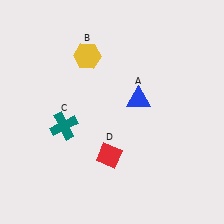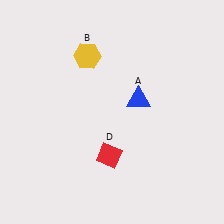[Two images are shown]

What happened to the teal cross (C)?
The teal cross (C) was removed in Image 2. It was in the bottom-left area of Image 1.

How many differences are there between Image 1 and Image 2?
There is 1 difference between the two images.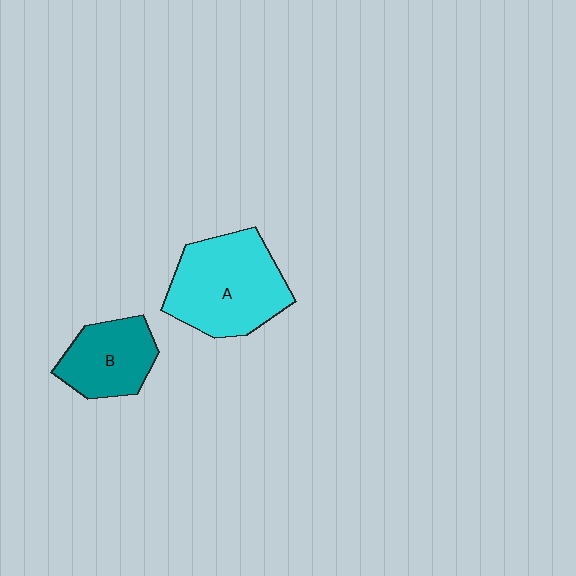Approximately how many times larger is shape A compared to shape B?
Approximately 1.6 times.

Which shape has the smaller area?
Shape B (teal).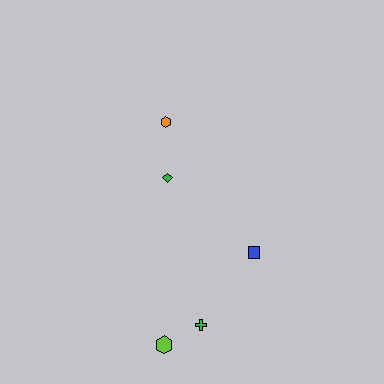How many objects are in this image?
There are 5 objects.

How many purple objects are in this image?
There are no purple objects.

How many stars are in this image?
There are no stars.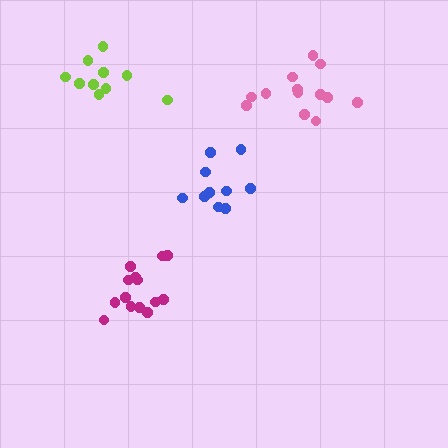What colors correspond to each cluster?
The clusters are colored: pink, lime, blue, magenta.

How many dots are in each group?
Group 1: 13 dots, Group 2: 10 dots, Group 3: 10 dots, Group 4: 14 dots (47 total).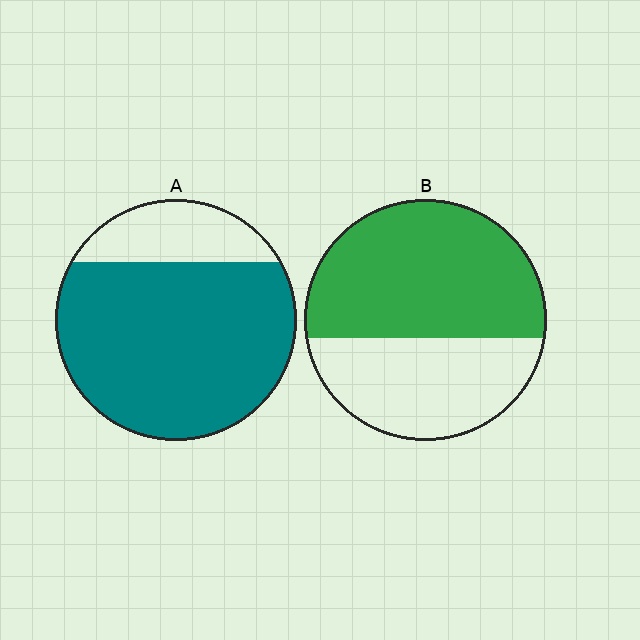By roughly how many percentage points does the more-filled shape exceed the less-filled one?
By roughly 20 percentage points (A over B).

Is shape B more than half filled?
Yes.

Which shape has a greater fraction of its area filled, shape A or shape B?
Shape A.